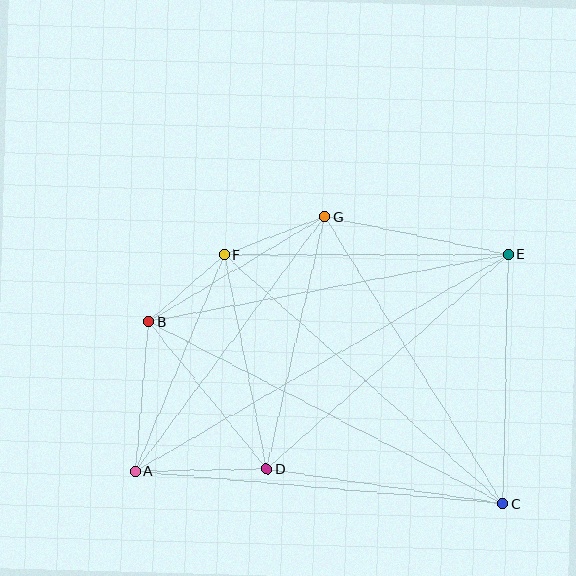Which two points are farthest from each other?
Points A and E are farthest from each other.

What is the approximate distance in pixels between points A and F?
The distance between A and F is approximately 234 pixels.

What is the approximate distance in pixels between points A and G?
The distance between A and G is approximately 317 pixels.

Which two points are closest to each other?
Points B and F are closest to each other.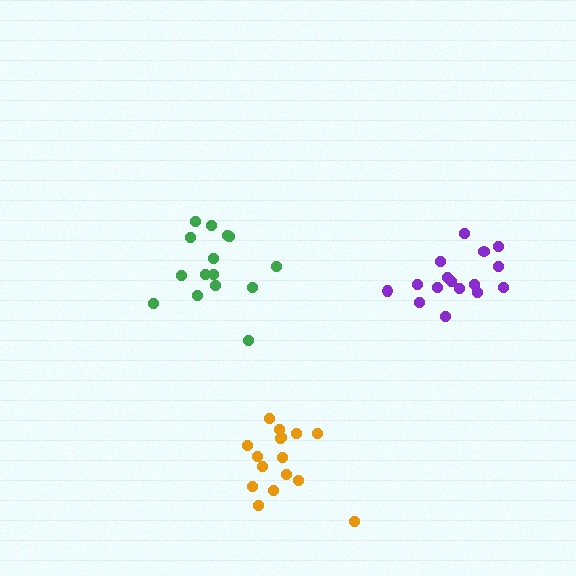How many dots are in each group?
Group 1: 16 dots, Group 2: 15 dots, Group 3: 16 dots (47 total).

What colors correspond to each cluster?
The clusters are colored: orange, green, purple.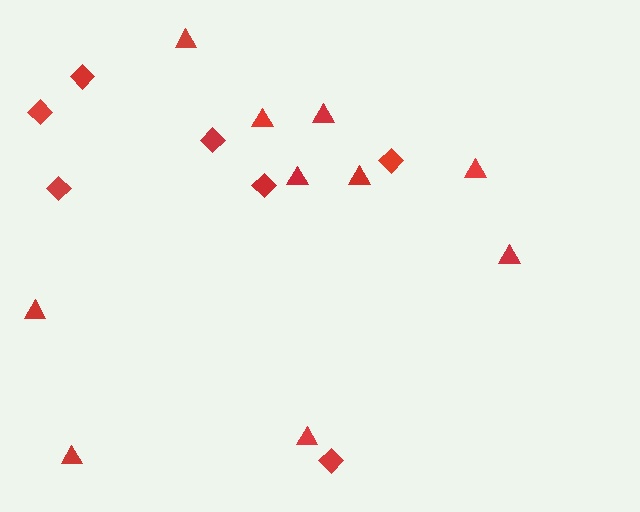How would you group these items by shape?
There are 2 groups: one group of triangles (10) and one group of diamonds (7).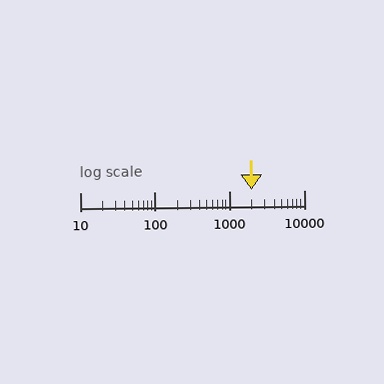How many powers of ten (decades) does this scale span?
The scale spans 3 decades, from 10 to 10000.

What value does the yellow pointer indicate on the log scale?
The pointer indicates approximately 2000.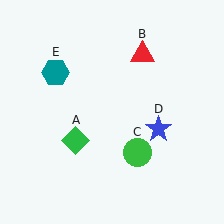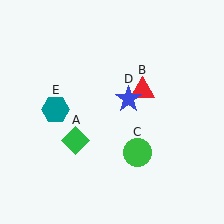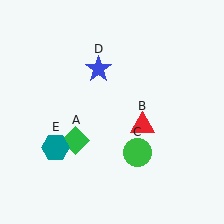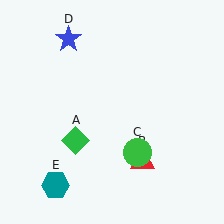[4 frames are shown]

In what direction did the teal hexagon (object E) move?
The teal hexagon (object E) moved down.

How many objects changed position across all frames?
3 objects changed position: red triangle (object B), blue star (object D), teal hexagon (object E).